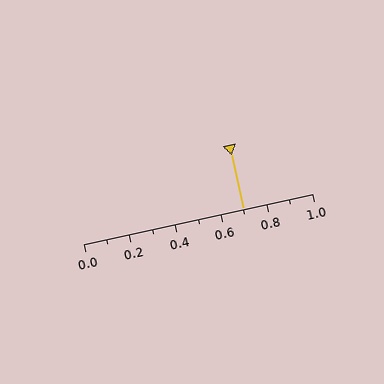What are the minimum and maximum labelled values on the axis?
The axis runs from 0.0 to 1.0.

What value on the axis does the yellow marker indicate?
The marker indicates approximately 0.7.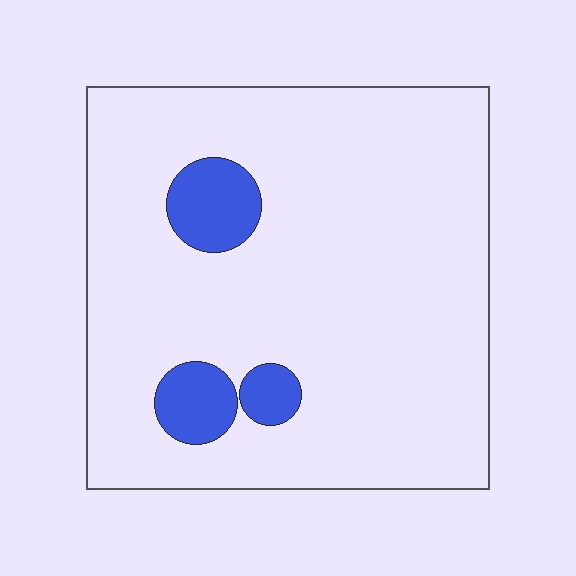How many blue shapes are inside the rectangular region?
3.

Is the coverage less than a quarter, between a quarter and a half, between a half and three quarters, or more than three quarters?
Less than a quarter.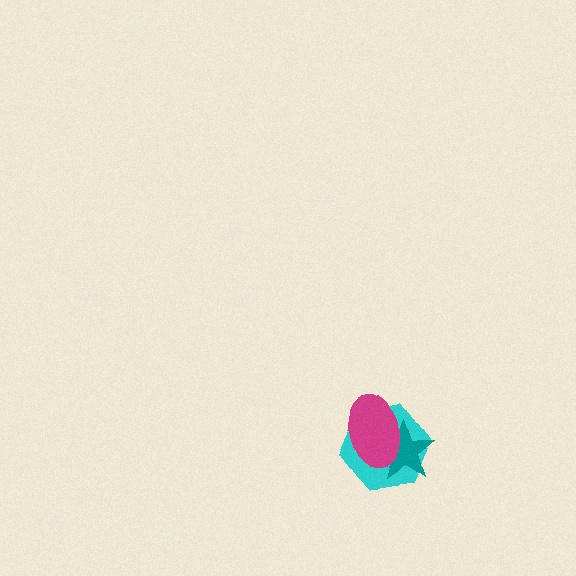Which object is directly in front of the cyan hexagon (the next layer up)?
The teal star is directly in front of the cyan hexagon.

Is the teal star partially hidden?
Yes, it is partially covered by another shape.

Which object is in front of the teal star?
The magenta ellipse is in front of the teal star.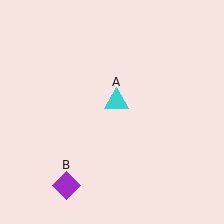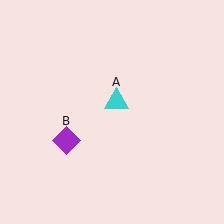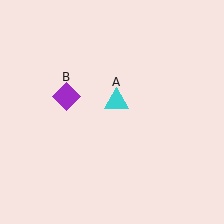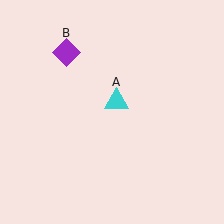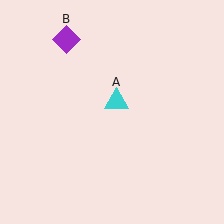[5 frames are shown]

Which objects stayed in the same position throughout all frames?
Cyan triangle (object A) remained stationary.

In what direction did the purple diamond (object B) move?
The purple diamond (object B) moved up.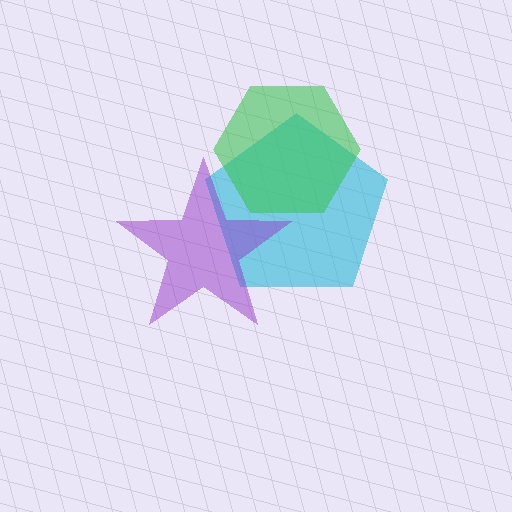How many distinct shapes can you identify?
There are 3 distinct shapes: a cyan pentagon, a purple star, a green hexagon.